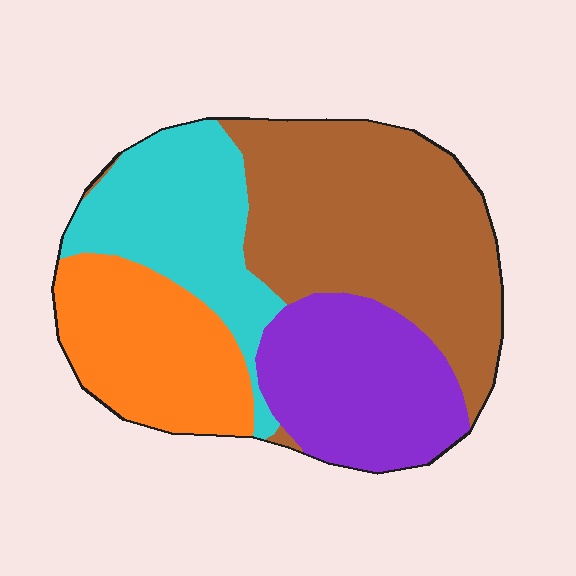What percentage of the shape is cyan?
Cyan takes up between a sixth and a third of the shape.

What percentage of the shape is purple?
Purple covers roughly 20% of the shape.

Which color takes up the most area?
Brown, at roughly 35%.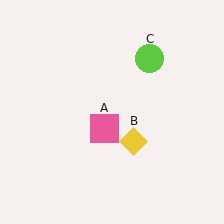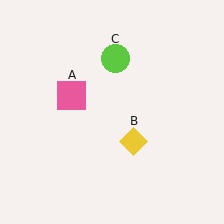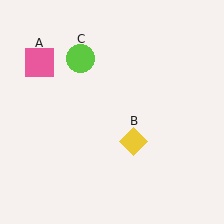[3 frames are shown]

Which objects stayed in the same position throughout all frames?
Yellow diamond (object B) remained stationary.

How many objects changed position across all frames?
2 objects changed position: pink square (object A), lime circle (object C).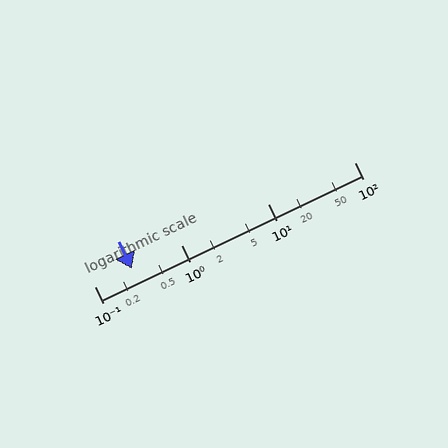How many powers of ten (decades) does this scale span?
The scale spans 3 decades, from 0.1 to 100.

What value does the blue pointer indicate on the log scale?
The pointer indicates approximately 0.27.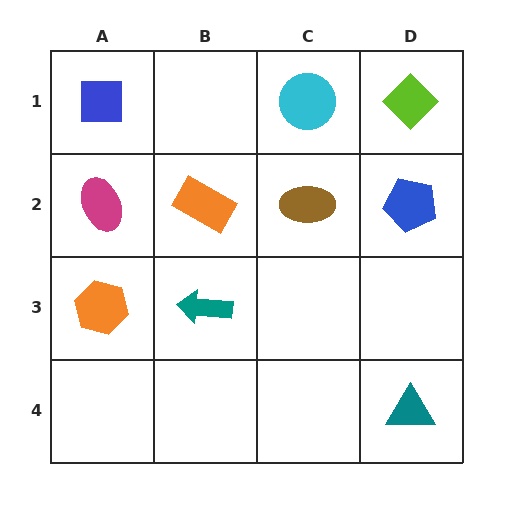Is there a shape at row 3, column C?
No, that cell is empty.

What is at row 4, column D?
A teal triangle.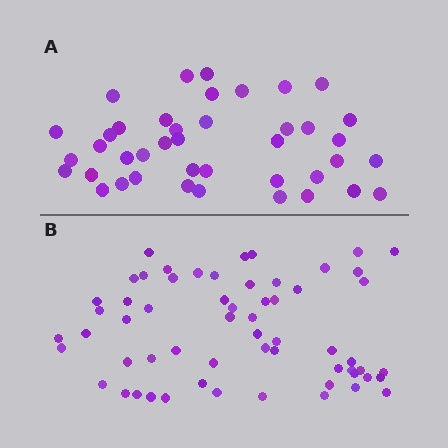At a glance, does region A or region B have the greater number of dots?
Region B (the bottom region) has more dots.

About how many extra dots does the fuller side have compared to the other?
Region B has approximately 20 more dots than region A.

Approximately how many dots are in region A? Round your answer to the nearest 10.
About 40 dots. (The exact count is 41, which rounds to 40.)